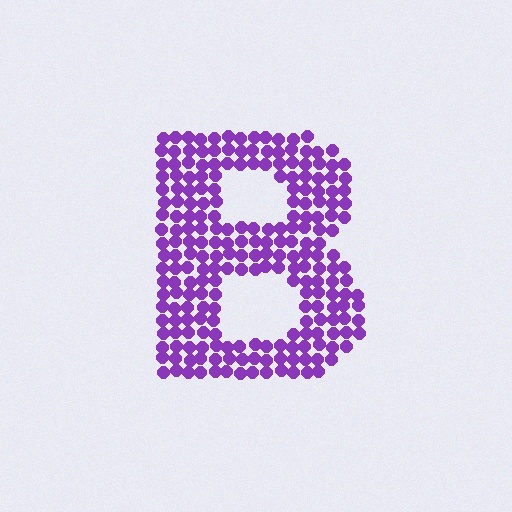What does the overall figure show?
The overall figure shows the letter B.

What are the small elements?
The small elements are circles.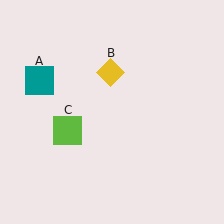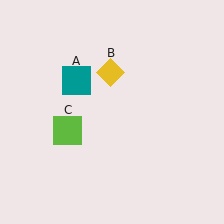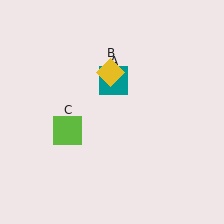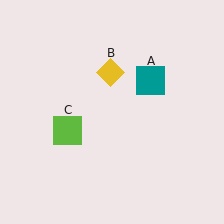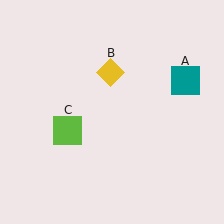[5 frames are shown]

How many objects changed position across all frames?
1 object changed position: teal square (object A).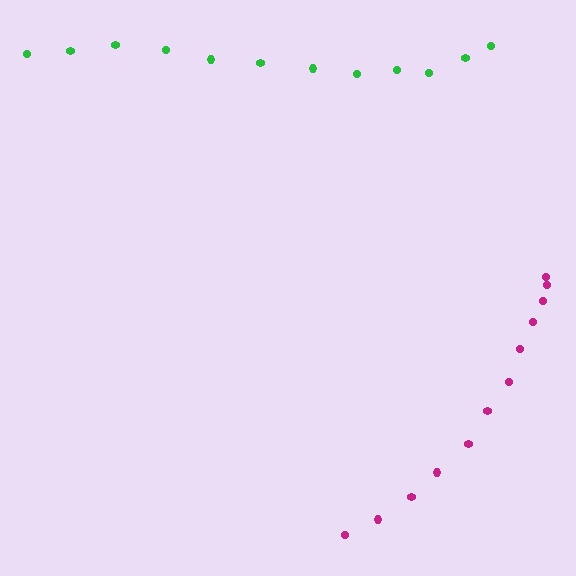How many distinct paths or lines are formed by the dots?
There are 2 distinct paths.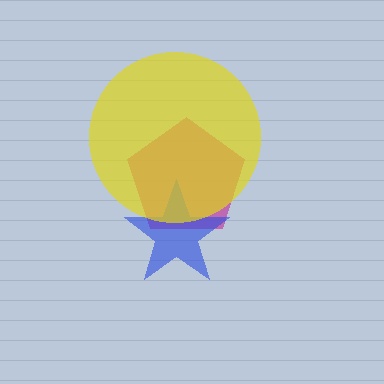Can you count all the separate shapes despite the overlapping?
Yes, there are 3 separate shapes.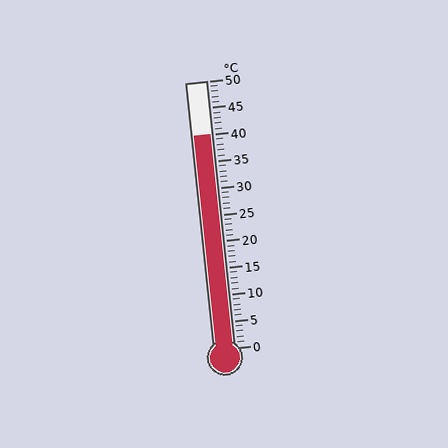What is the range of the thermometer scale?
The thermometer scale ranges from 0°C to 50°C.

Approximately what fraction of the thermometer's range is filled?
The thermometer is filled to approximately 80% of its range.